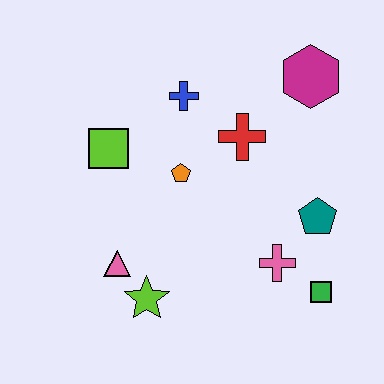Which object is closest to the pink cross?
The green square is closest to the pink cross.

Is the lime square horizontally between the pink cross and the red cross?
No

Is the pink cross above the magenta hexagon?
No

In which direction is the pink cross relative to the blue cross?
The pink cross is below the blue cross.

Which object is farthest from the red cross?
The lime star is farthest from the red cross.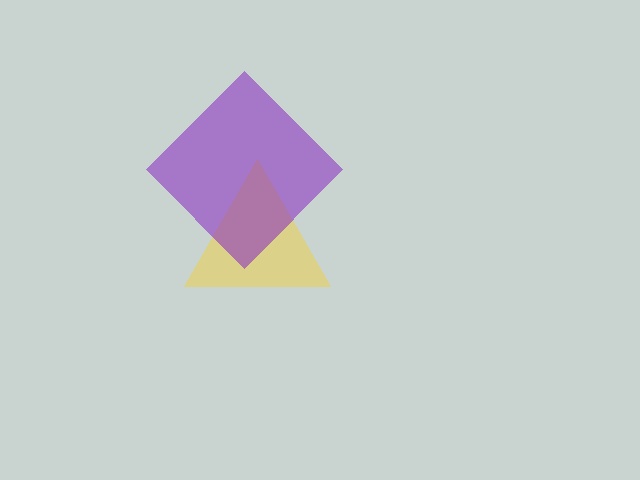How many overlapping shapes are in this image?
There are 2 overlapping shapes in the image.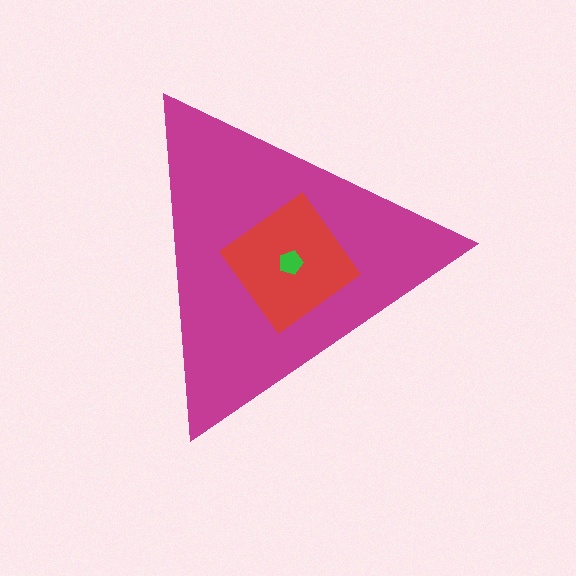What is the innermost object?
The green pentagon.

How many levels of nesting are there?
3.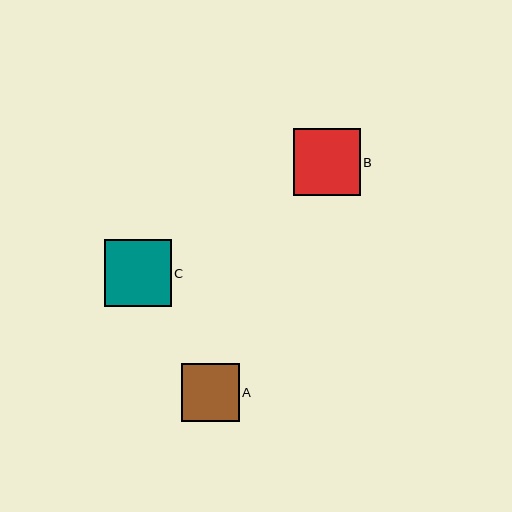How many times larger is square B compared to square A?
Square B is approximately 1.1 times the size of square A.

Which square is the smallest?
Square A is the smallest with a size of approximately 58 pixels.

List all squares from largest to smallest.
From largest to smallest: C, B, A.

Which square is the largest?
Square C is the largest with a size of approximately 67 pixels.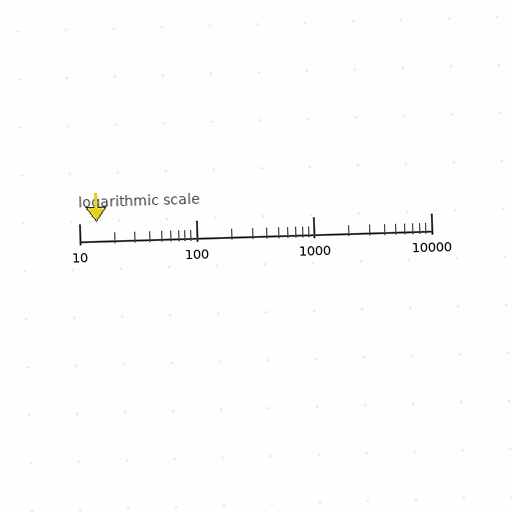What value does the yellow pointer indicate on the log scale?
The pointer indicates approximately 14.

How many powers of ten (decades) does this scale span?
The scale spans 3 decades, from 10 to 10000.